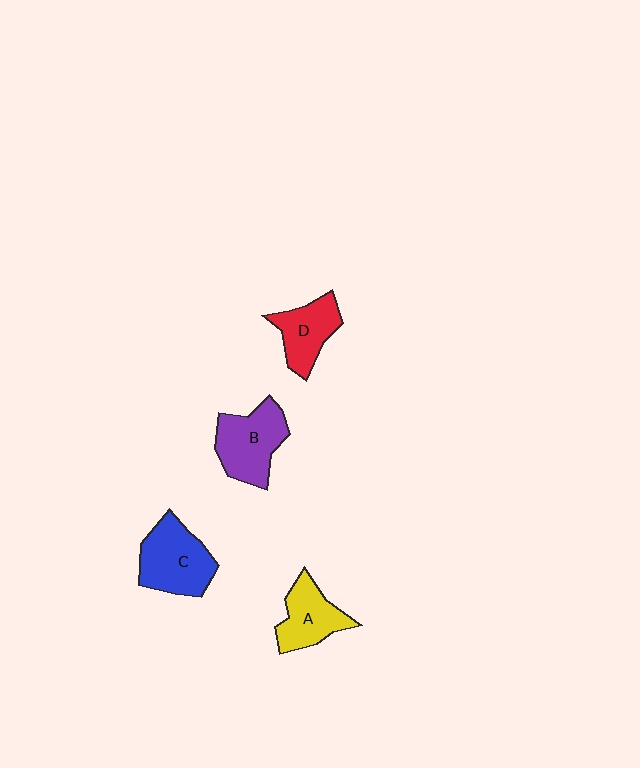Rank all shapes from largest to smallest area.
From largest to smallest: C (blue), B (purple), A (yellow), D (red).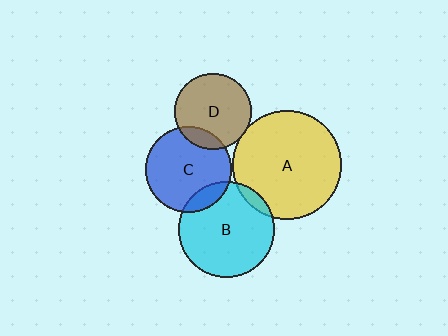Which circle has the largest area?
Circle A (yellow).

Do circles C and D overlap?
Yes.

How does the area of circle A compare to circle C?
Approximately 1.6 times.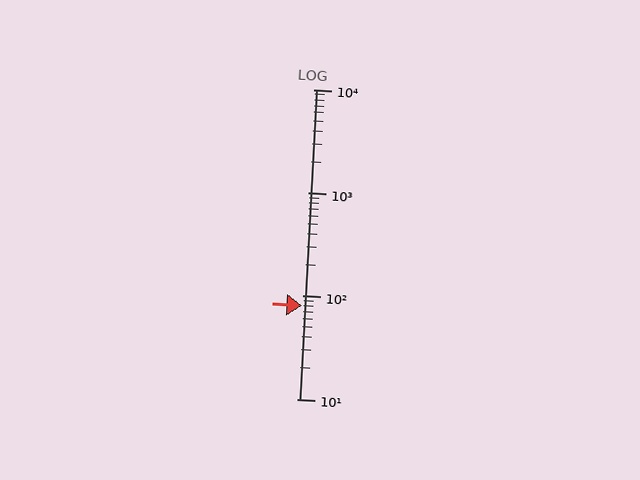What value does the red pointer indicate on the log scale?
The pointer indicates approximately 80.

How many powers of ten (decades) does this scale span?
The scale spans 3 decades, from 10 to 10000.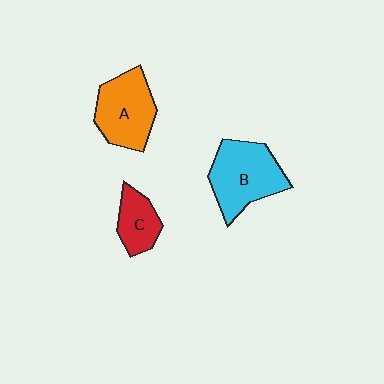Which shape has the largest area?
Shape B (cyan).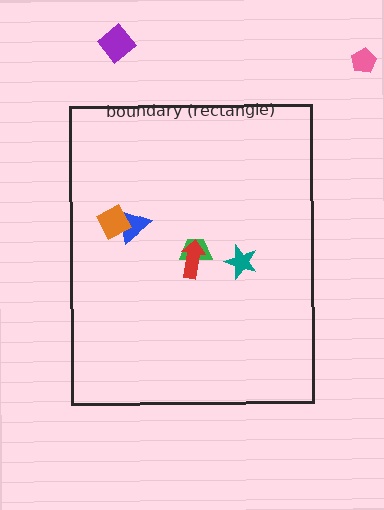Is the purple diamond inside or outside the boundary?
Outside.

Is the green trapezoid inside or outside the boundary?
Inside.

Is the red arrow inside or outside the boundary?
Inside.